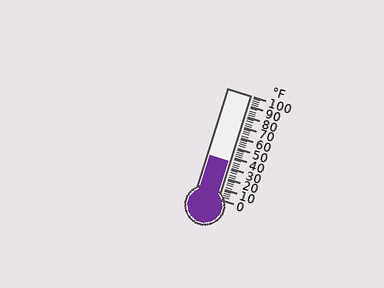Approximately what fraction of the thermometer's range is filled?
The thermometer is filled to approximately 35% of its range.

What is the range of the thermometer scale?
The thermometer scale ranges from 0°F to 100°F.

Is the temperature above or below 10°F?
The temperature is above 10°F.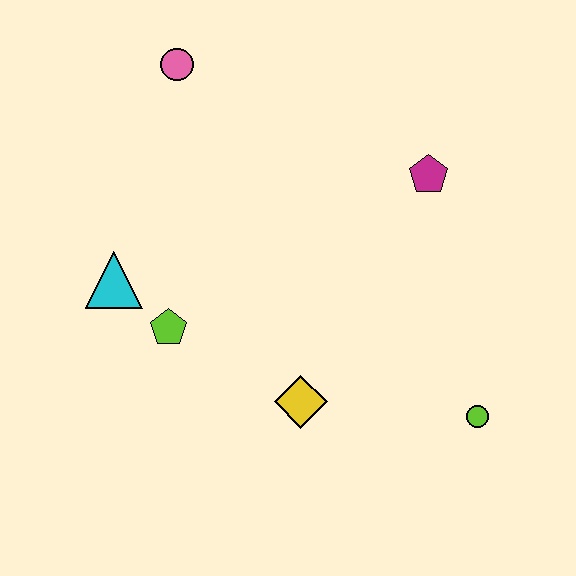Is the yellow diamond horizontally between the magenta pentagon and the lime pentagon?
Yes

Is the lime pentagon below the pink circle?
Yes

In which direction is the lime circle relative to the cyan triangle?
The lime circle is to the right of the cyan triangle.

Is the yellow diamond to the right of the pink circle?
Yes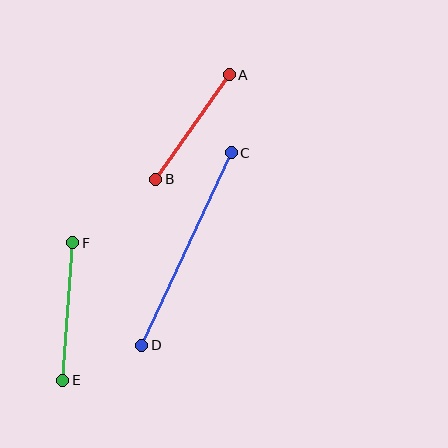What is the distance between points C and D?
The distance is approximately 213 pixels.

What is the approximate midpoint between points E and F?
The midpoint is at approximately (68, 311) pixels.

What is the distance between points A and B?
The distance is approximately 128 pixels.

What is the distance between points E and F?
The distance is approximately 138 pixels.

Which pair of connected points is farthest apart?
Points C and D are farthest apart.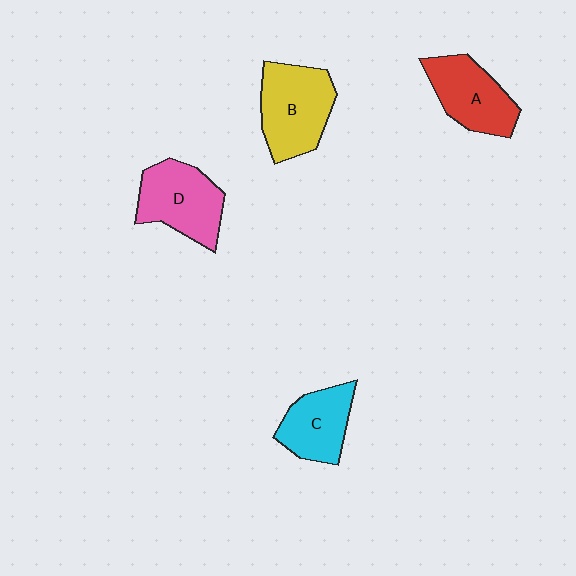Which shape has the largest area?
Shape B (yellow).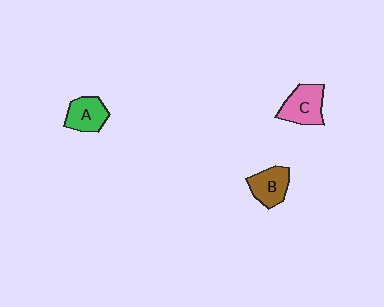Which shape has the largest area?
Shape C (pink).